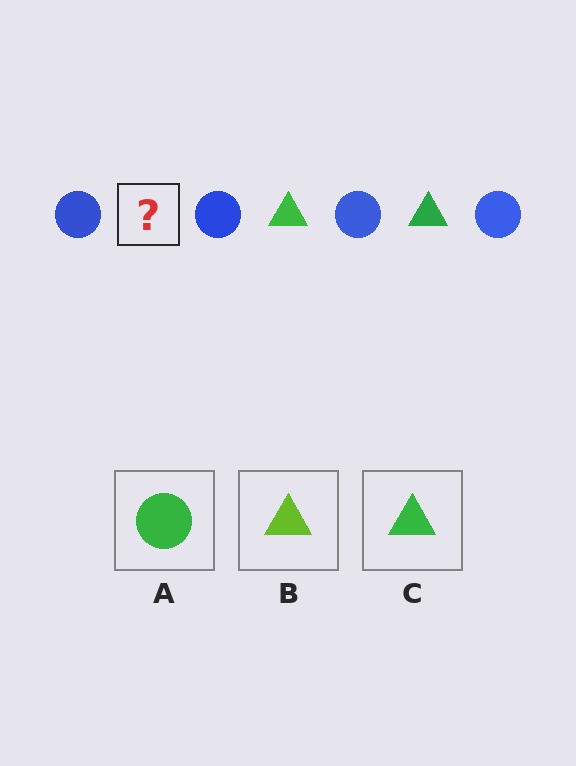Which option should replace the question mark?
Option C.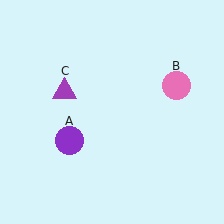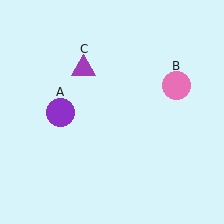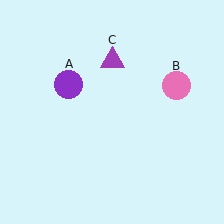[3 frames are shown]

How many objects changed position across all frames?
2 objects changed position: purple circle (object A), purple triangle (object C).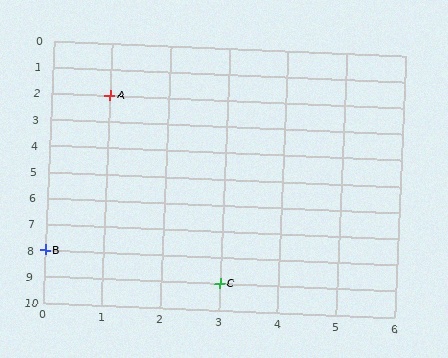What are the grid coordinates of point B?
Point B is at grid coordinates (0, 8).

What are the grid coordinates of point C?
Point C is at grid coordinates (3, 9).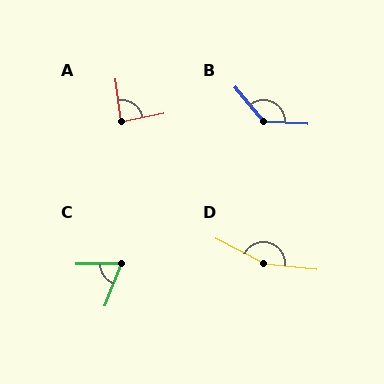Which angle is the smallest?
C, at approximately 68 degrees.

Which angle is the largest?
D, at approximately 159 degrees.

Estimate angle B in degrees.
Approximately 133 degrees.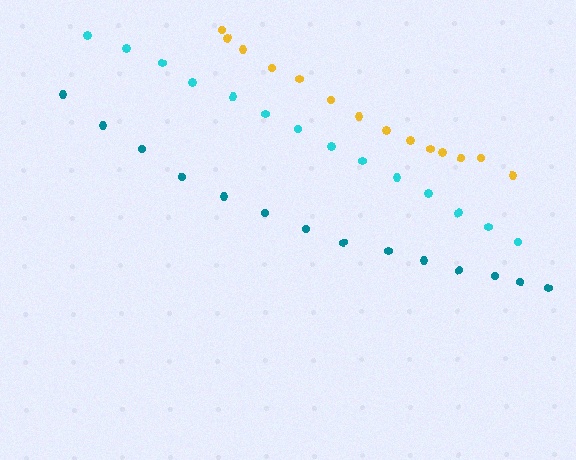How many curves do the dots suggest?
There are 3 distinct paths.